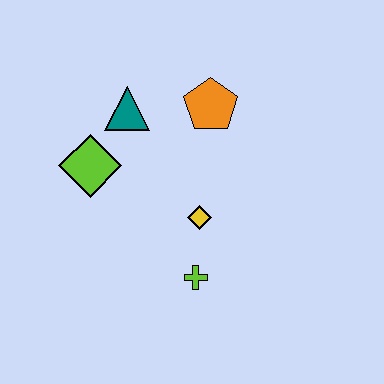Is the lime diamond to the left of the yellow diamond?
Yes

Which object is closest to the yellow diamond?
The lime cross is closest to the yellow diamond.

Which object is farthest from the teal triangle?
The lime cross is farthest from the teal triangle.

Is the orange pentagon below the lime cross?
No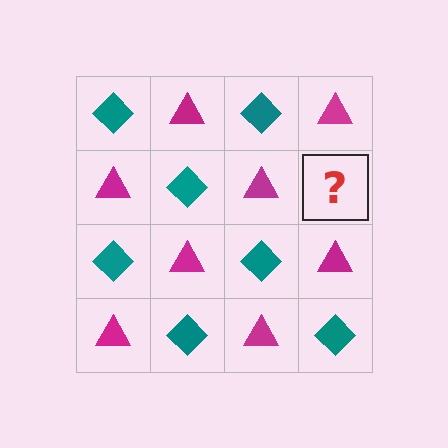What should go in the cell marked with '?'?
The missing cell should contain a teal diamond.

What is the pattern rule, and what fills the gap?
The rule is that it alternates teal diamond and magenta triangle in a checkerboard pattern. The gap should be filled with a teal diamond.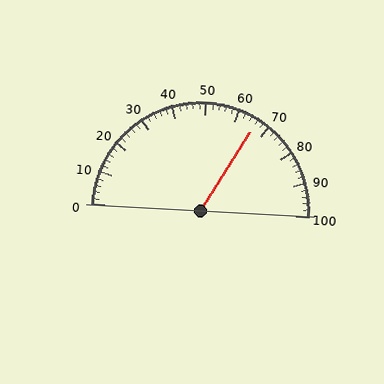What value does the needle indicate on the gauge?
The needle indicates approximately 66.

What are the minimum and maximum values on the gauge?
The gauge ranges from 0 to 100.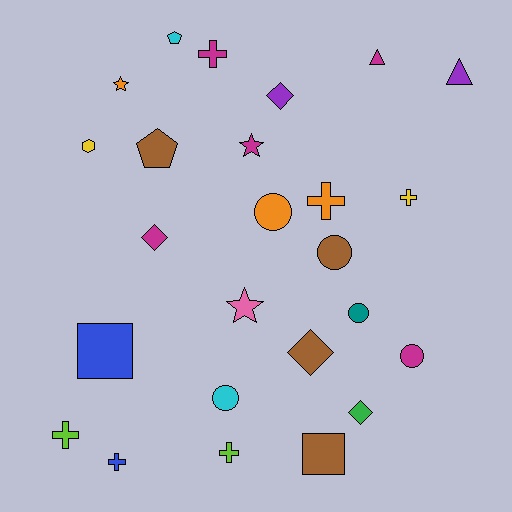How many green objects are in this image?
There is 1 green object.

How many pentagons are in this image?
There are 2 pentagons.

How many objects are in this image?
There are 25 objects.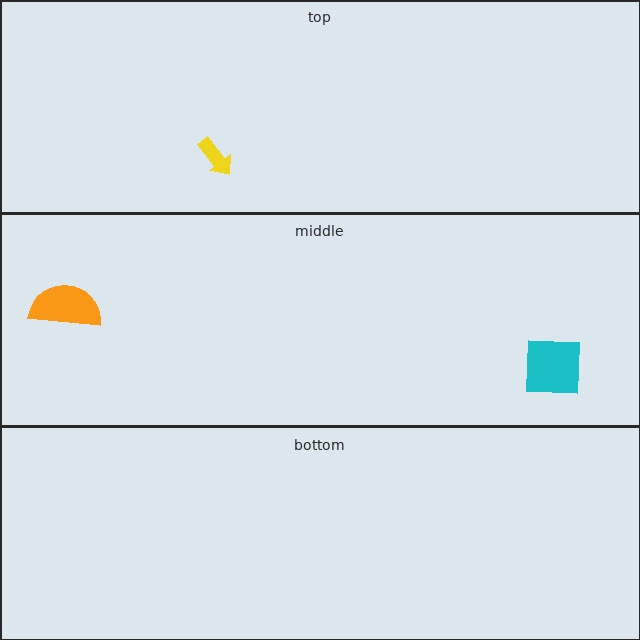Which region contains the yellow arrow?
The top region.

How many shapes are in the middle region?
2.